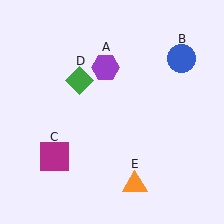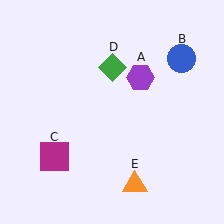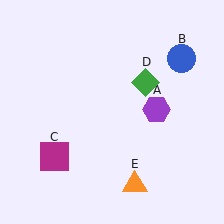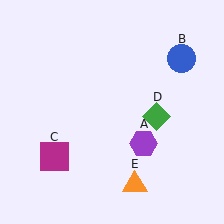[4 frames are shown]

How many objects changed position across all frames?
2 objects changed position: purple hexagon (object A), green diamond (object D).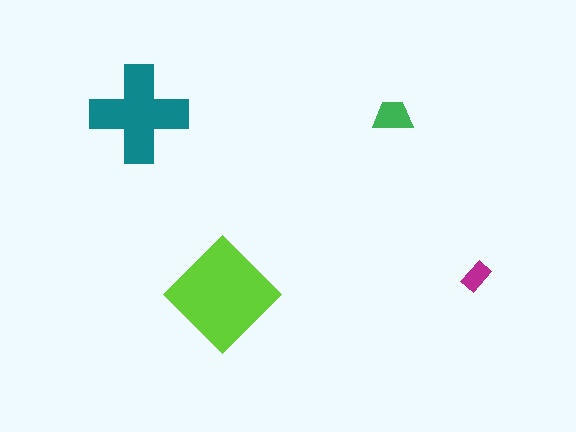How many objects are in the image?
There are 4 objects in the image.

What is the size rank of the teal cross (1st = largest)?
2nd.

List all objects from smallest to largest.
The magenta rectangle, the green trapezoid, the teal cross, the lime diamond.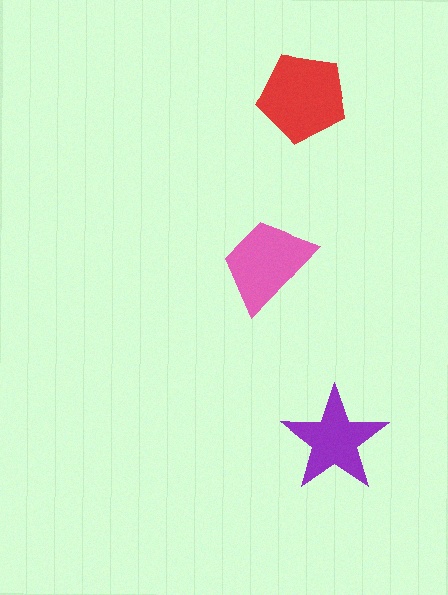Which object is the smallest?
The purple star.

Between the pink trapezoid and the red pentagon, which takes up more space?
The red pentagon.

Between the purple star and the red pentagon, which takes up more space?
The red pentagon.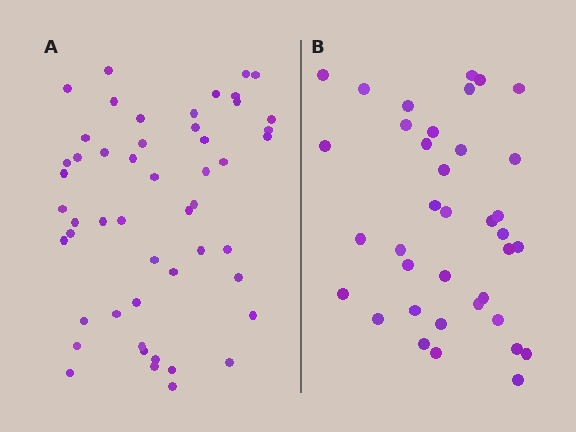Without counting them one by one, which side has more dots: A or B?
Region A (the left region) has more dots.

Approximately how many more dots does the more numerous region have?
Region A has approximately 15 more dots than region B.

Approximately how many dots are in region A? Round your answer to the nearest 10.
About 50 dots. (The exact count is 51, which rounds to 50.)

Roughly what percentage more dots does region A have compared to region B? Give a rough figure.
About 40% more.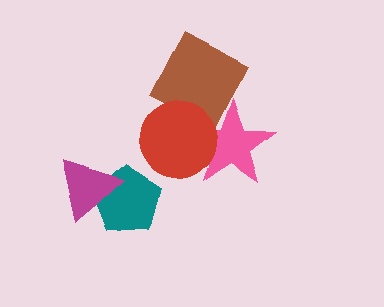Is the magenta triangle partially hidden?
No, no other shape covers it.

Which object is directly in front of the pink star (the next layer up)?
The brown square is directly in front of the pink star.